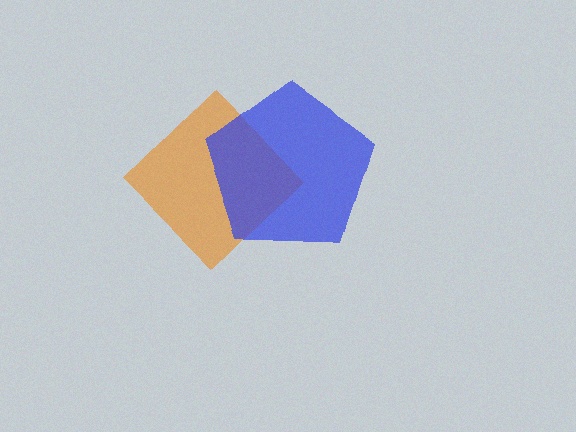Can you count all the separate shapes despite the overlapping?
Yes, there are 2 separate shapes.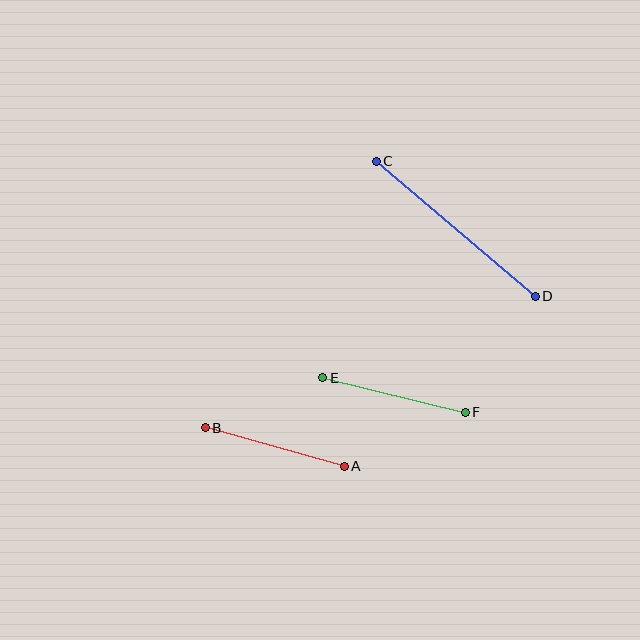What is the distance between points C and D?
The distance is approximately 208 pixels.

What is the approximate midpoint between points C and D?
The midpoint is at approximately (456, 229) pixels.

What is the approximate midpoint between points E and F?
The midpoint is at approximately (394, 395) pixels.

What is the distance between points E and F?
The distance is approximately 147 pixels.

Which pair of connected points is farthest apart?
Points C and D are farthest apart.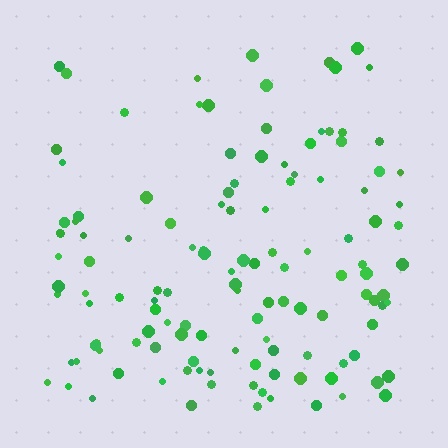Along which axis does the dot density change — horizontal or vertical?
Vertical.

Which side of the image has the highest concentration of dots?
The bottom.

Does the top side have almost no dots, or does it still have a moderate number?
Still a moderate number, just noticeably fewer than the bottom.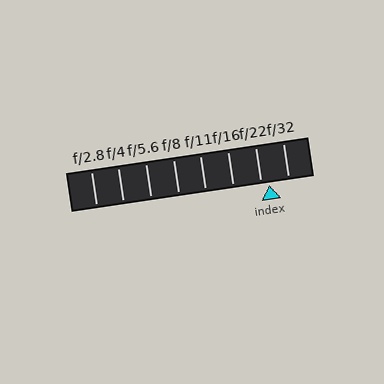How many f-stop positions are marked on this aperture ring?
There are 8 f-stop positions marked.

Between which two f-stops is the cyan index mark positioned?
The index mark is between f/22 and f/32.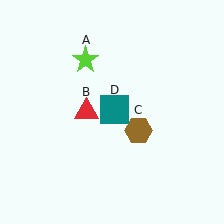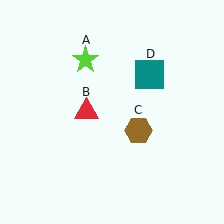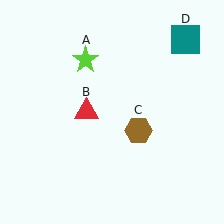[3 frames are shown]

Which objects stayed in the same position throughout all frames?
Lime star (object A) and red triangle (object B) and brown hexagon (object C) remained stationary.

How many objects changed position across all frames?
1 object changed position: teal square (object D).